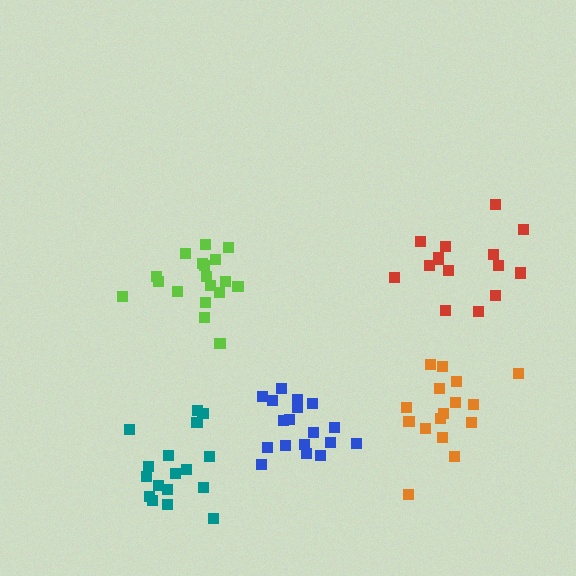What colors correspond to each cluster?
The clusters are colored: lime, orange, teal, red, blue.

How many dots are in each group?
Group 1: 18 dots, Group 2: 17 dots, Group 3: 17 dots, Group 4: 15 dots, Group 5: 18 dots (85 total).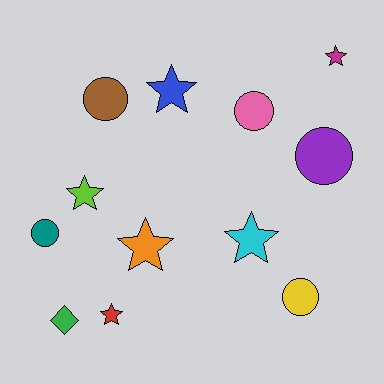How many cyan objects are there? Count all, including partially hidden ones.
There is 1 cyan object.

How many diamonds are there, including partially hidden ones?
There is 1 diamond.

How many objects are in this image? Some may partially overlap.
There are 12 objects.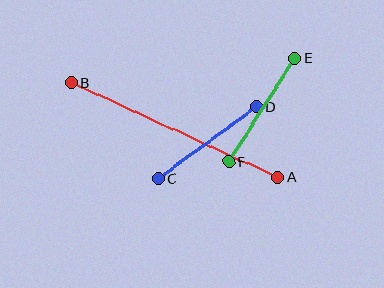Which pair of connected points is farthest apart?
Points A and B are farthest apart.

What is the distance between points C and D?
The distance is approximately 122 pixels.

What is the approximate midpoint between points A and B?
The midpoint is at approximately (175, 130) pixels.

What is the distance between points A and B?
The distance is approximately 226 pixels.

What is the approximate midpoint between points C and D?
The midpoint is at approximately (207, 143) pixels.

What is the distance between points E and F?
The distance is approximately 122 pixels.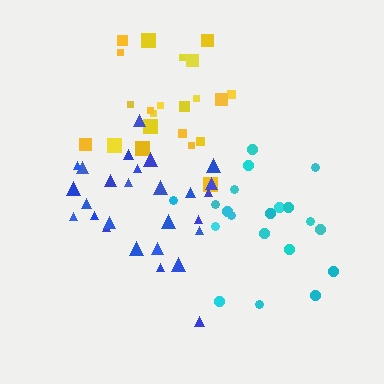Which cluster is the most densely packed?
Blue.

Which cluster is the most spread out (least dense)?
Cyan.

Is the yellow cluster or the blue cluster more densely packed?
Blue.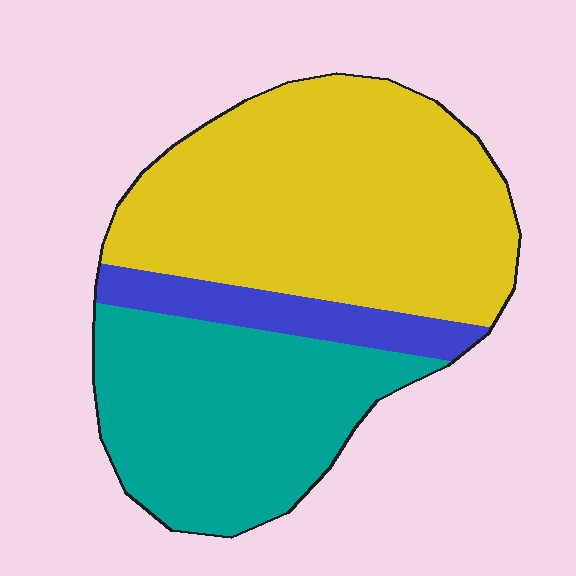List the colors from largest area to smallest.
From largest to smallest: yellow, teal, blue.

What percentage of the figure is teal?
Teal covers 36% of the figure.